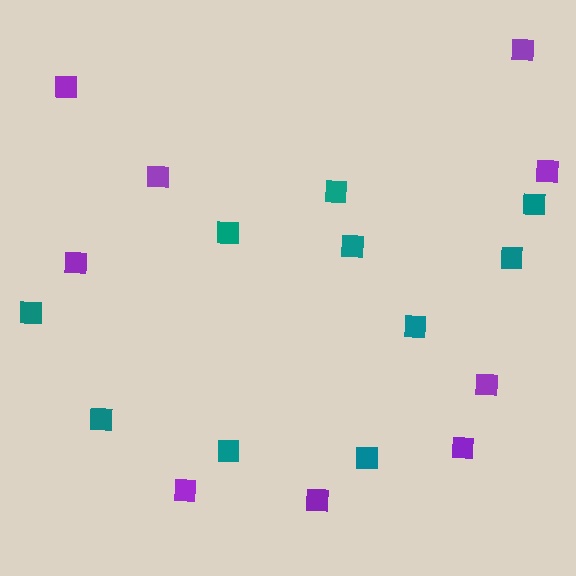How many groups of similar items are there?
There are 2 groups: one group of purple squares (9) and one group of teal squares (10).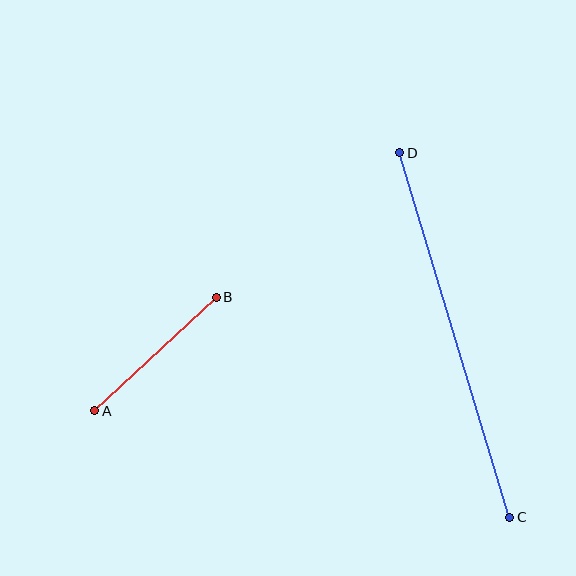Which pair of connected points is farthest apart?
Points C and D are farthest apart.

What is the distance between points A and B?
The distance is approximately 166 pixels.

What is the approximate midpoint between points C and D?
The midpoint is at approximately (455, 335) pixels.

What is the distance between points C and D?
The distance is approximately 381 pixels.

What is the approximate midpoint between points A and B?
The midpoint is at approximately (155, 354) pixels.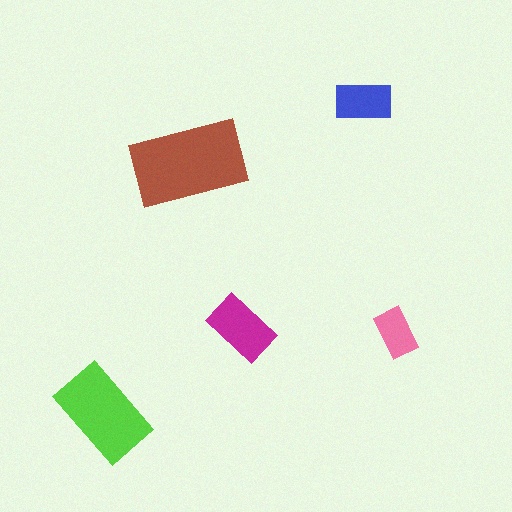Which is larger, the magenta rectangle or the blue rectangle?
The magenta one.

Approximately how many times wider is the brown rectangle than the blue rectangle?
About 2 times wider.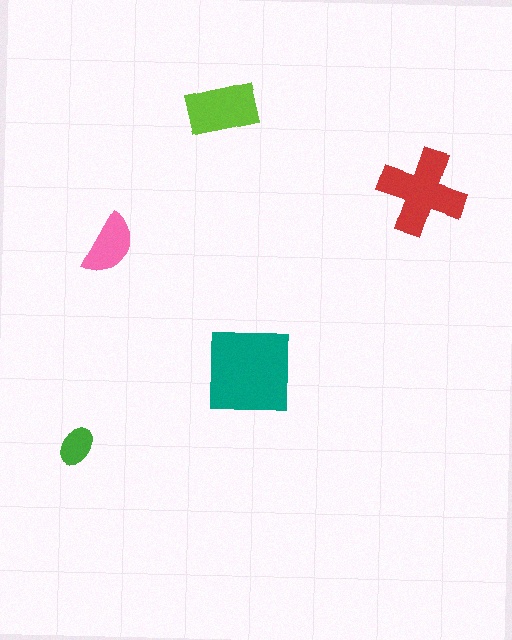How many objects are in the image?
There are 5 objects in the image.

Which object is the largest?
The teal square.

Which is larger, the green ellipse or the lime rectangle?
The lime rectangle.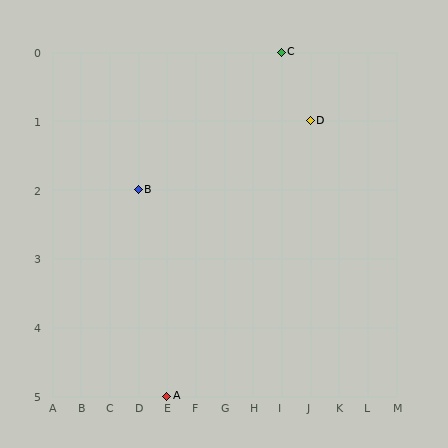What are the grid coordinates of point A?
Point A is at grid coordinates (E, 5).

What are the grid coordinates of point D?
Point D is at grid coordinates (J, 1).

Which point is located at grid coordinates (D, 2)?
Point B is at (D, 2).